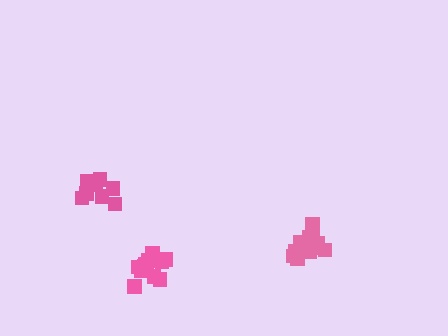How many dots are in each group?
Group 1: 10 dots, Group 2: 12 dots, Group 3: 14 dots (36 total).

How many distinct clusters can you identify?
There are 3 distinct clusters.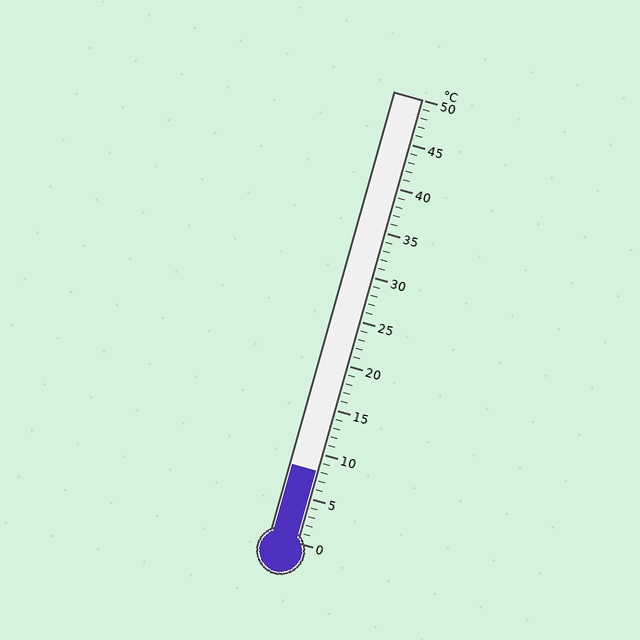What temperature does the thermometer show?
The thermometer shows approximately 8°C.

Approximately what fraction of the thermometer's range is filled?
The thermometer is filled to approximately 15% of its range.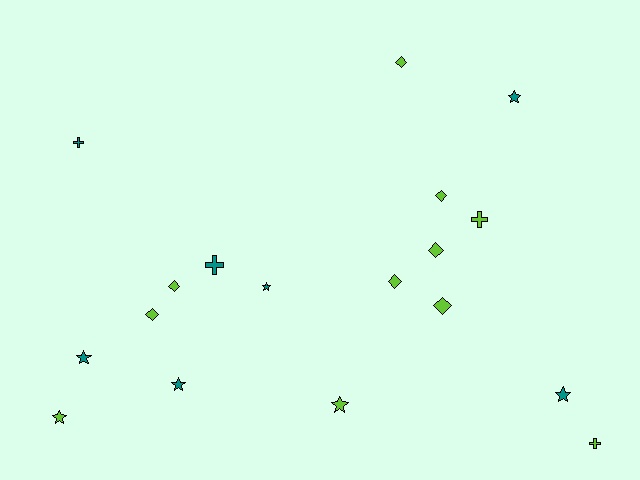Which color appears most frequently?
Lime, with 11 objects.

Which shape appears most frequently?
Diamond, with 7 objects.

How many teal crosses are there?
There are 2 teal crosses.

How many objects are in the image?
There are 18 objects.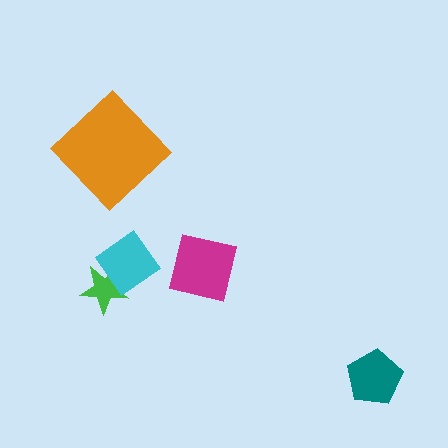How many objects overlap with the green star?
1 object overlaps with the green star.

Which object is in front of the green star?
The cyan diamond is in front of the green star.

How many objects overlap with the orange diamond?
0 objects overlap with the orange diamond.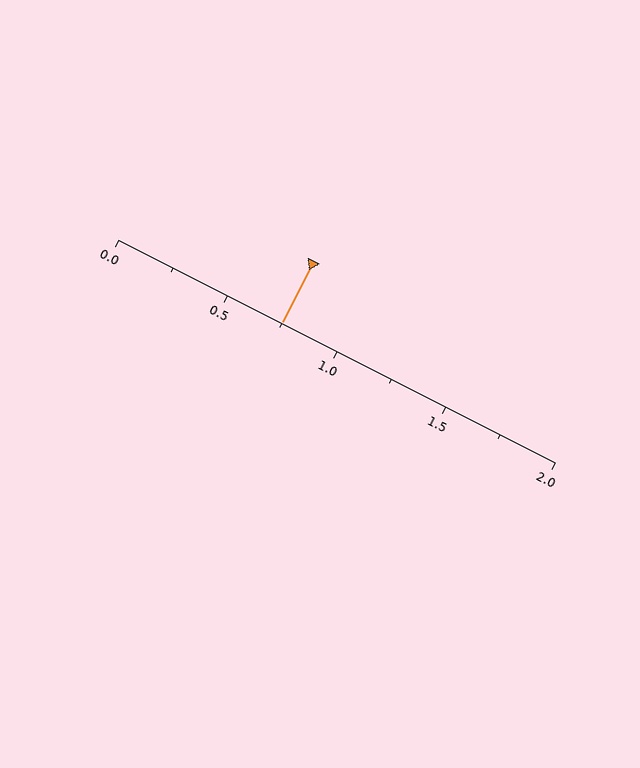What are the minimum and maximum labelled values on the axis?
The axis runs from 0.0 to 2.0.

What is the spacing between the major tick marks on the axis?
The major ticks are spaced 0.5 apart.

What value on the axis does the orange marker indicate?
The marker indicates approximately 0.75.